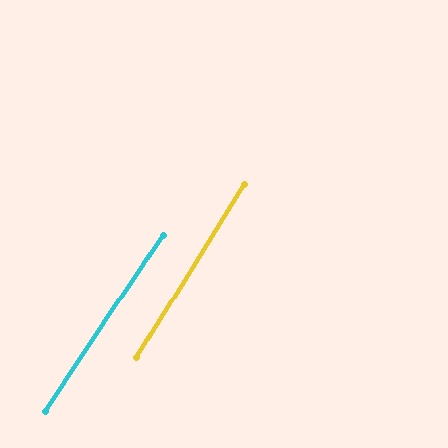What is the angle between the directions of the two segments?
Approximately 2 degrees.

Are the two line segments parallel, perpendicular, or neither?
Parallel — their directions differ by only 2.0°.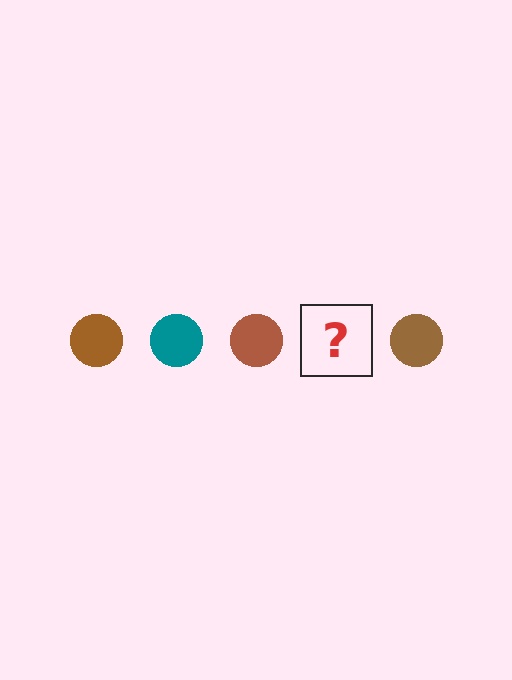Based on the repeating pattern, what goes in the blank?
The blank should be a teal circle.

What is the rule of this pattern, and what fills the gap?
The rule is that the pattern cycles through brown, teal circles. The gap should be filled with a teal circle.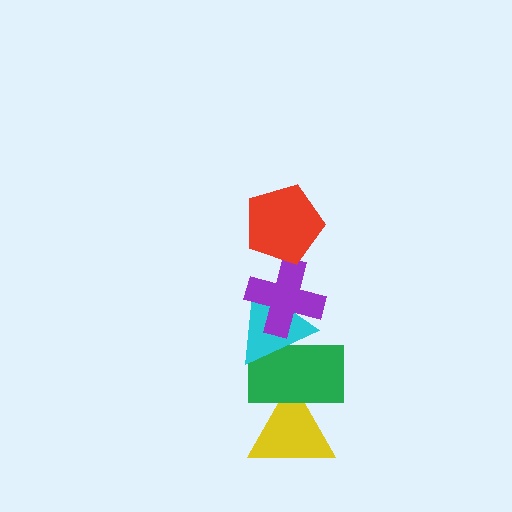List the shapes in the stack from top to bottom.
From top to bottom: the red pentagon, the purple cross, the cyan triangle, the green rectangle, the yellow triangle.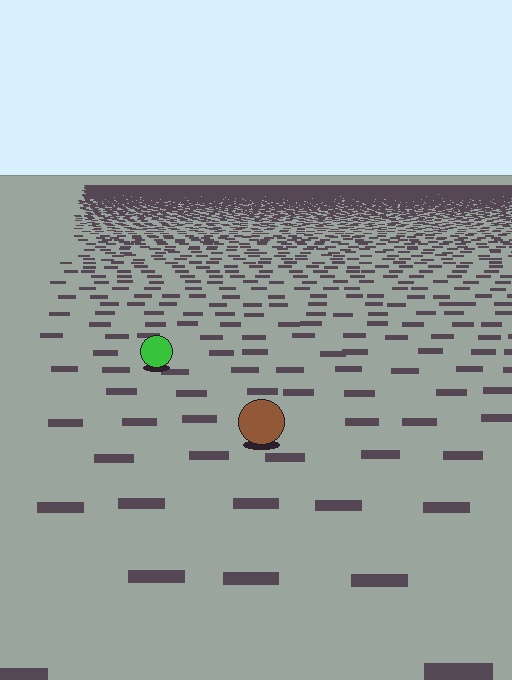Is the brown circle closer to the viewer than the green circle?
Yes. The brown circle is closer — you can tell from the texture gradient: the ground texture is coarser near it.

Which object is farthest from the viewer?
The green circle is farthest from the viewer. It appears smaller and the ground texture around it is denser.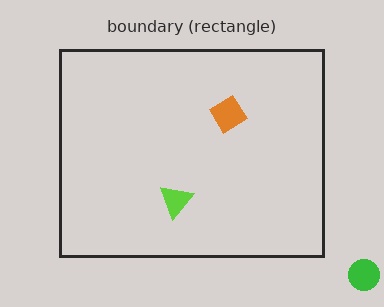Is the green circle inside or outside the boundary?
Outside.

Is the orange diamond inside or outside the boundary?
Inside.